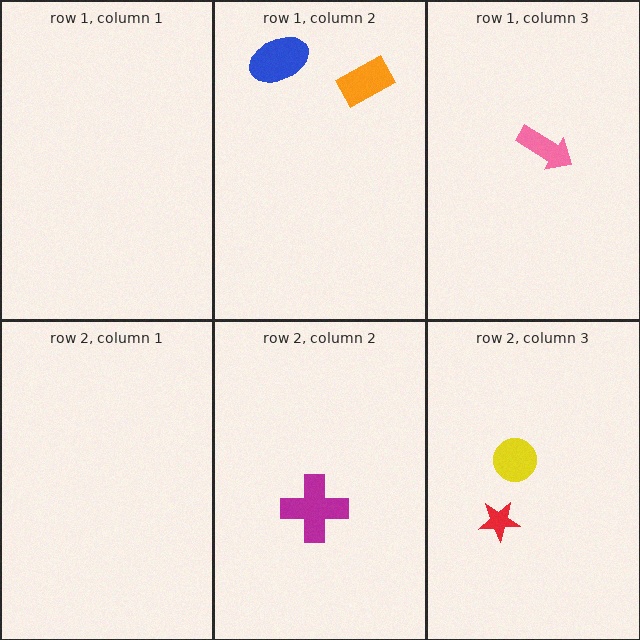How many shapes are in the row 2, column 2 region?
1.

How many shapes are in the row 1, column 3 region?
1.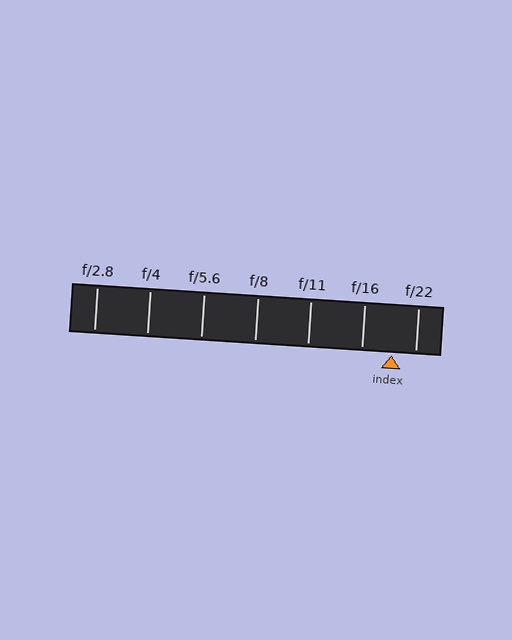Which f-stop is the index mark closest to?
The index mark is closest to f/22.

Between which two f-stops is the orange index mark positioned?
The index mark is between f/16 and f/22.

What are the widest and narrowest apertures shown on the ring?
The widest aperture shown is f/2.8 and the narrowest is f/22.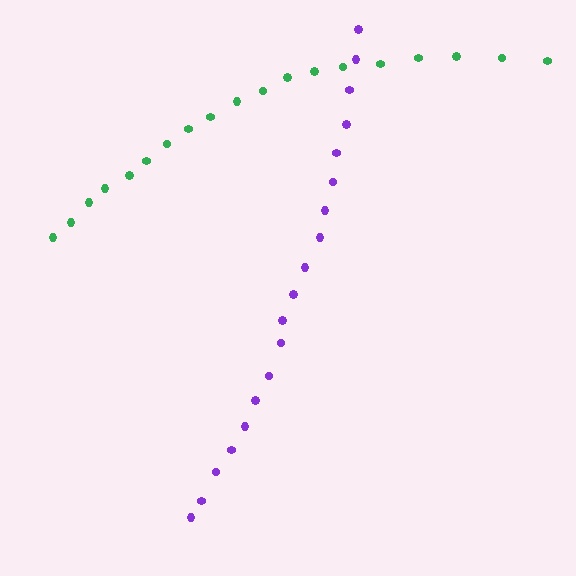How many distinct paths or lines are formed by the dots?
There are 2 distinct paths.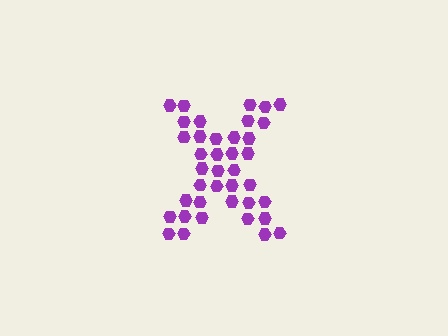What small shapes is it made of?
It is made of small hexagons.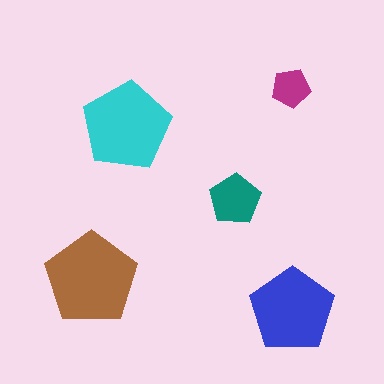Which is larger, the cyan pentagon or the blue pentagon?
The cyan one.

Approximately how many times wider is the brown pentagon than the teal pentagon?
About 2 times wider.